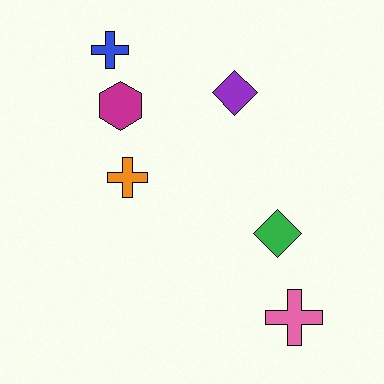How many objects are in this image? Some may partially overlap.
There are 6 objects.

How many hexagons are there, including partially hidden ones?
There is 1 hexagon.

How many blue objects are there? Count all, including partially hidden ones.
There is 1 blue object.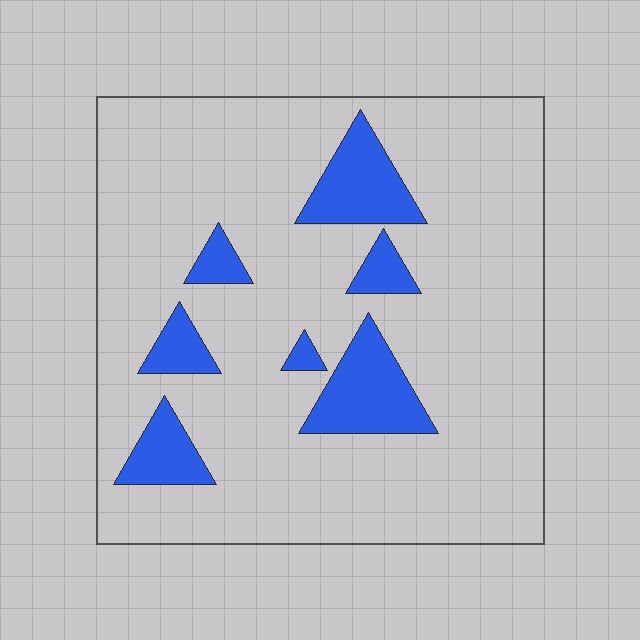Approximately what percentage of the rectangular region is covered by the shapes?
Approximately 15%.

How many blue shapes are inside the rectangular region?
7.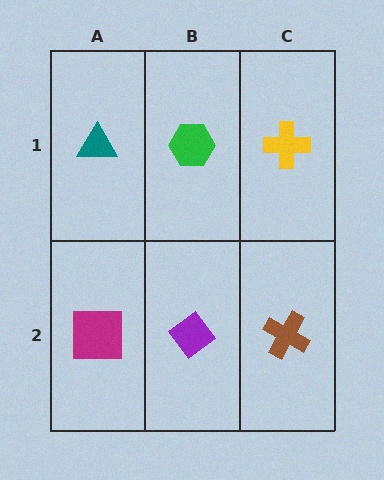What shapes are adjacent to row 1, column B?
A purple diamond (row 2, column B), a teal triangle (row 1, column A), a yellow cross (row 1, column C).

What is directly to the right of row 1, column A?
A green hexagon.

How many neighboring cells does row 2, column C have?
2.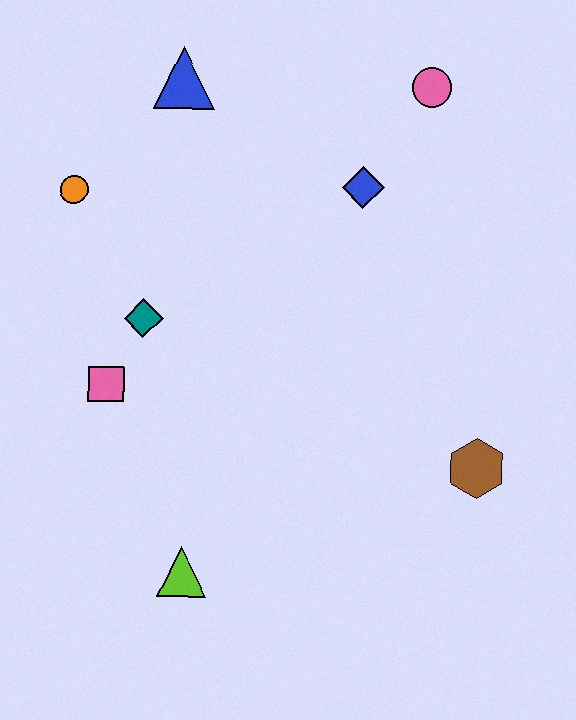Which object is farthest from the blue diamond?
The lime triangle is farthest from the blue diamond.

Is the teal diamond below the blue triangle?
Yes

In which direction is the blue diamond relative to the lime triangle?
The blue diamond is above the lime triangle.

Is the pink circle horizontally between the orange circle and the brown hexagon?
Yes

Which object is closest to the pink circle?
The blue diamond is closest to the pink circle.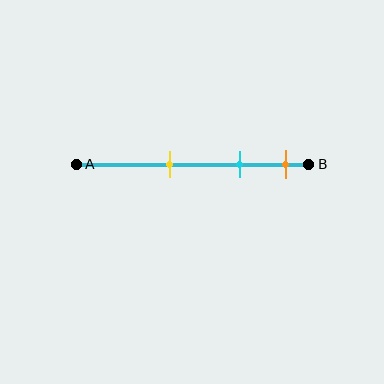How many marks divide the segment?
There are 3 marks dividing the segment.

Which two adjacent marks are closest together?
The cyan and orange marks are the closest adjacent pair.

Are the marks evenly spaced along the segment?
Yes, the marks are approximately evenly spaced.